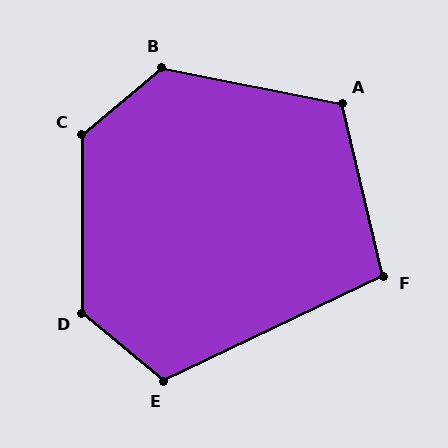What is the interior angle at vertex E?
Approximately 115 degrees (obtuse).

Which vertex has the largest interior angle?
C, at approximately 130 degrees.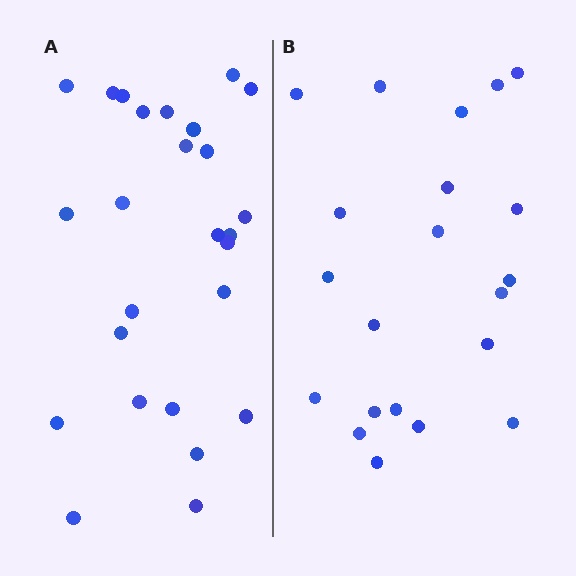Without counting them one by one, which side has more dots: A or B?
Region A (the left region) has more dots.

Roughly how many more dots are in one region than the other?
Region A has about 5 more dots than region B.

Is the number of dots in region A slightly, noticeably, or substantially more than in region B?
Region A has only slightly more — the two regions are fairly close. The ratio is roughly 1.2 to 1.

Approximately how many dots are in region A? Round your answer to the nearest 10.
About 30 dots. (The exact count is 26, which rounds to 30.)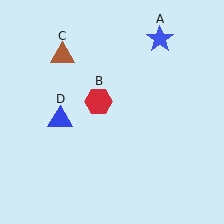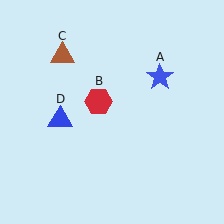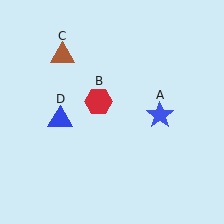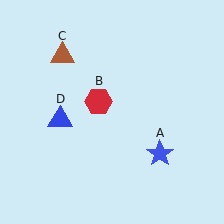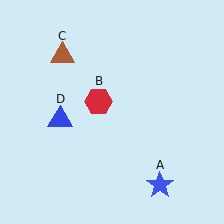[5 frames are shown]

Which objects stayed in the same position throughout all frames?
Red hexagon (object B) and brown triangle (object C) and blue triangle (object D) remained stationary.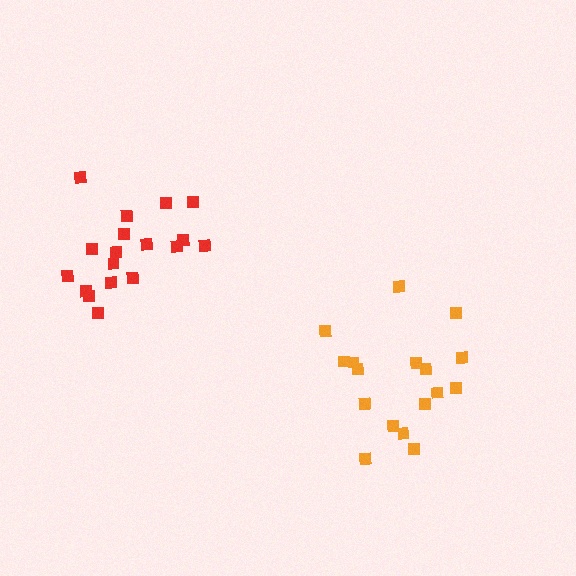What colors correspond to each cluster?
The clusters are colored: orange, red.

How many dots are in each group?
Group 1: 17 dots, Group 2: 18 dots (35 total).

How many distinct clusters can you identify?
There are 2 distinct clusters.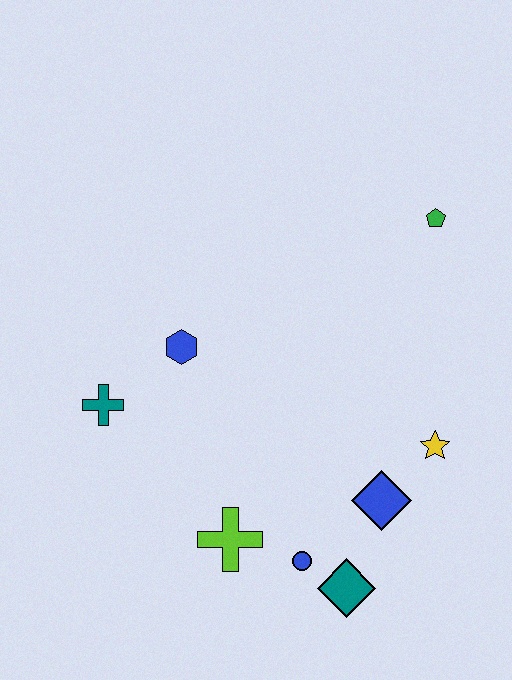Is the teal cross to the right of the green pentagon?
No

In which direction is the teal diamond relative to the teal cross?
The teal diamond is to the right of the teal cross.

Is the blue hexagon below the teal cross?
No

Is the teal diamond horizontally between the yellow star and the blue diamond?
No